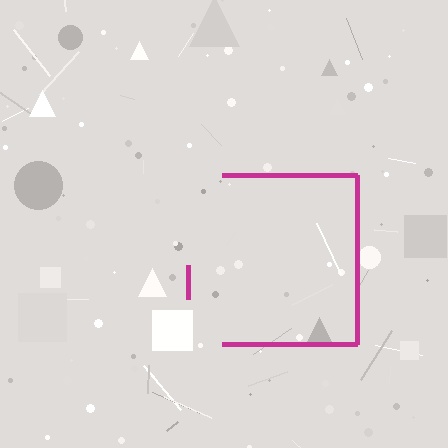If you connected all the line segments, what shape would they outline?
They would outline a square.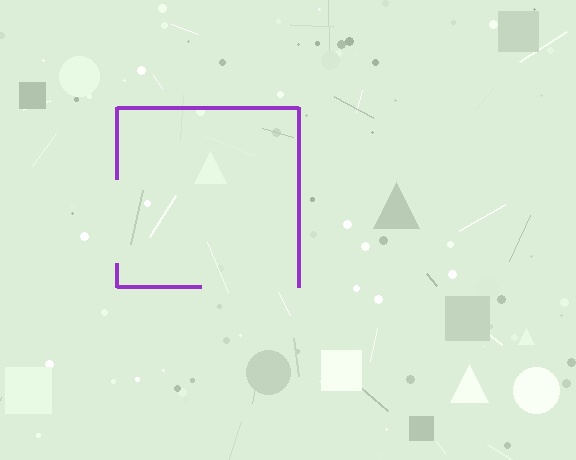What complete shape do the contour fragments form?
The contour fragments form a square.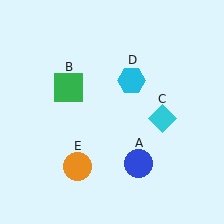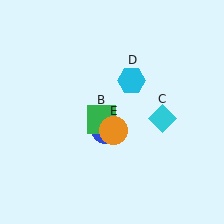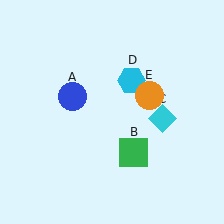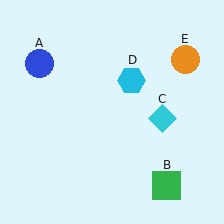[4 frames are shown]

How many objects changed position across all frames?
3 objects changed position: blue circle (object A), green square (object B), orange circle (object E).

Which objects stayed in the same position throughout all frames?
Cyan diamond (object C) and cyan hexagon (object D) remained stationary.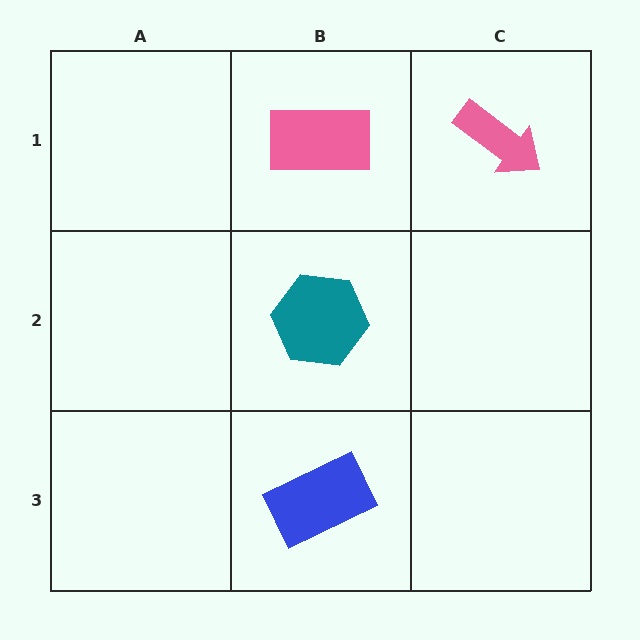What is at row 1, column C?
A pink arrow.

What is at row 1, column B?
A pink rectangle.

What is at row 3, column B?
A blue rectangle.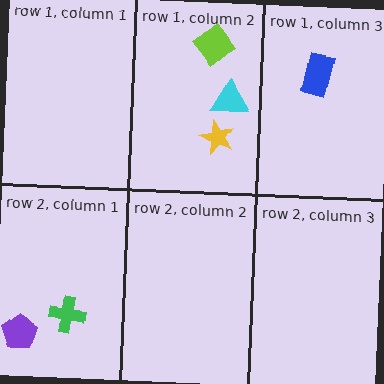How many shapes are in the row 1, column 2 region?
3.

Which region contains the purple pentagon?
The row 2, column 1 region.